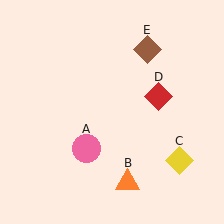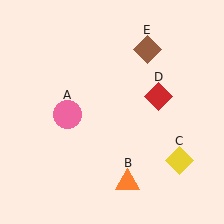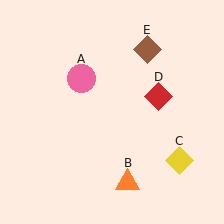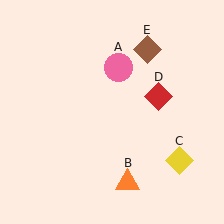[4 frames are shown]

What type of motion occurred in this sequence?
The pink circle (object A) rotated clockwise around the center of the scene.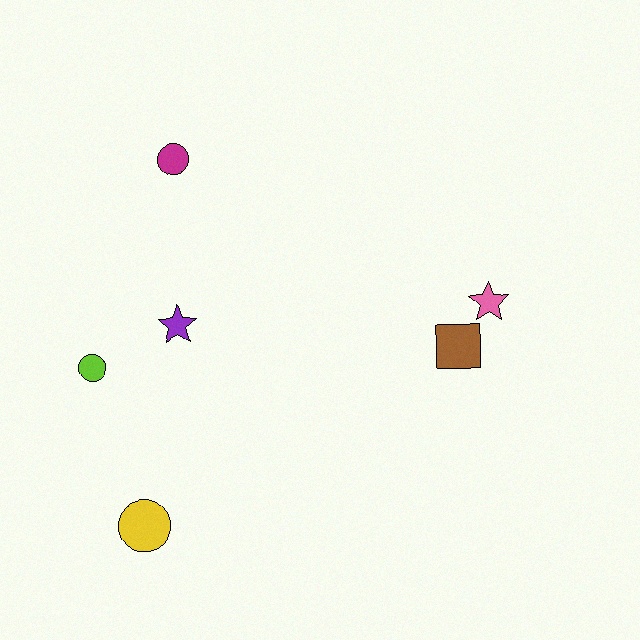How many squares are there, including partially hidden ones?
There is 1 square.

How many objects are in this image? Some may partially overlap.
There are 6 objects.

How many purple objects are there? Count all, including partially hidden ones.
There is 1 purple object.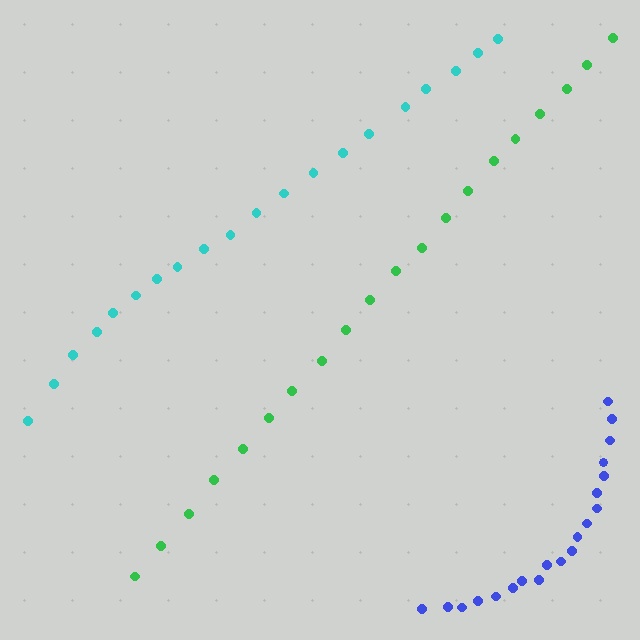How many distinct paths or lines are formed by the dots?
There are 3 distinct paths.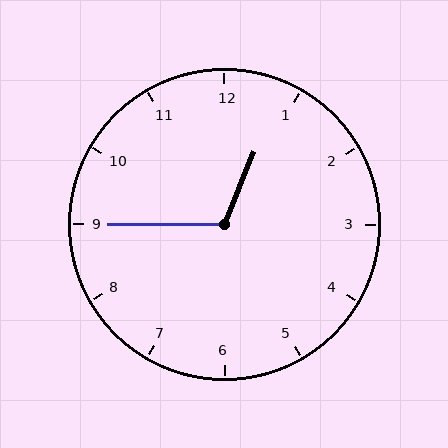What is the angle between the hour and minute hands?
Approximately 112 degrees.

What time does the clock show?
12:45.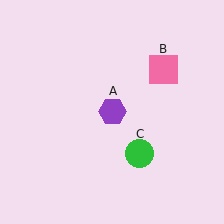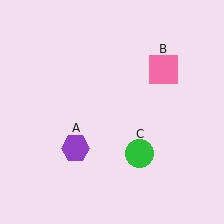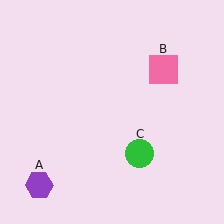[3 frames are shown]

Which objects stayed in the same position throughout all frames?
Pink square (object B) and green circle (object C) remained stationary.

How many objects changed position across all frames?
1 object changed position: purple hexagon (object A).